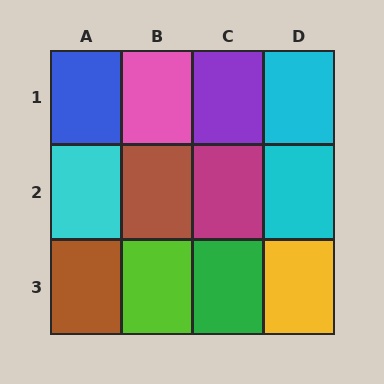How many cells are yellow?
1 cell is yellow.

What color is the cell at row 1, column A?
Blue.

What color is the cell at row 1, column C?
Purple.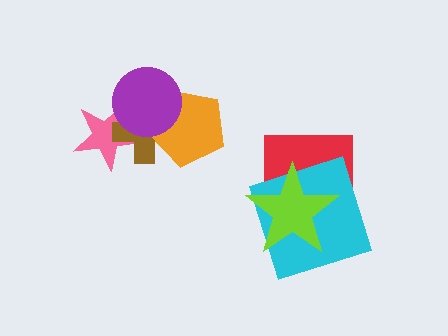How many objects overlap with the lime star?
2 objects overlap with the lime star.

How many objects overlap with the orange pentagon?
2 objects overlap with the orange pentagon.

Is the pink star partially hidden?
Yes, it is partially covered by another shape.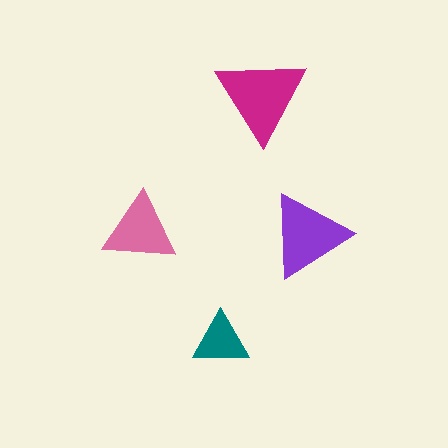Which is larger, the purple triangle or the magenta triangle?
The magenta one.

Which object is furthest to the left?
The pink triangle is leftmost.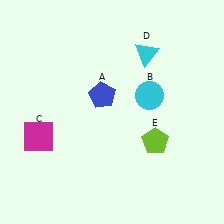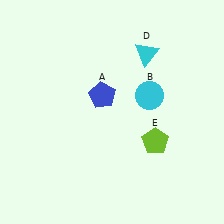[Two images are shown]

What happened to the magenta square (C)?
The magenta square (C) was removed in Image 2. It was in the bottom-left area of Image 1.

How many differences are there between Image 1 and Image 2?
There is 1 difference between the two images.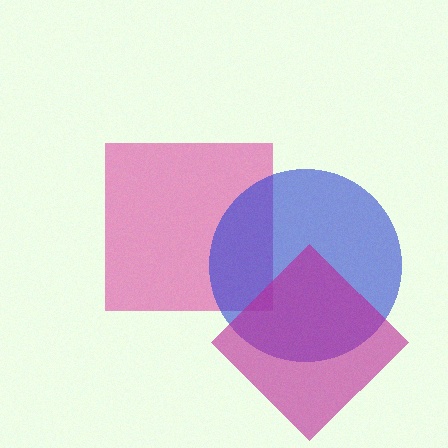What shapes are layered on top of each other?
The layered shapes are: a pink square, a blue circle, a magenta diamond.